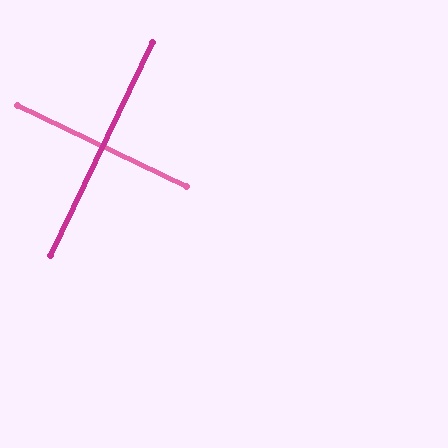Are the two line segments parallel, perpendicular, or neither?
Perpendicular — they meet at approximately 90°.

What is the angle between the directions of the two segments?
Approximately 90 degrees.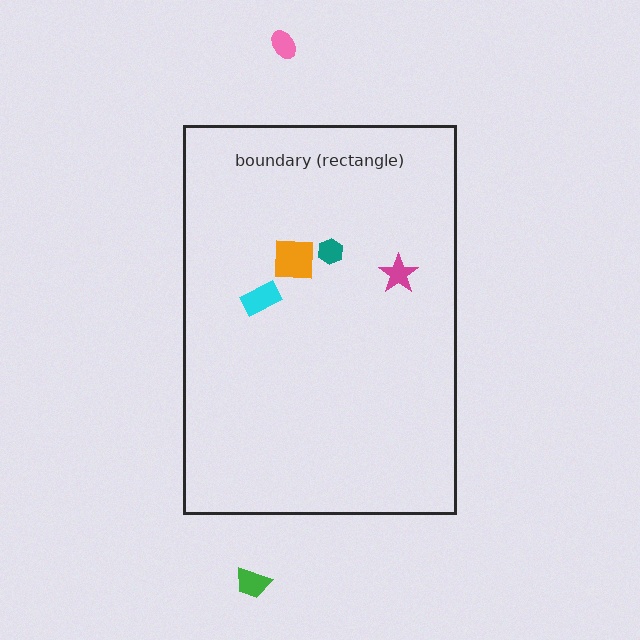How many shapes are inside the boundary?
4 inside, 2 outside.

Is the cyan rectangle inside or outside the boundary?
Inside.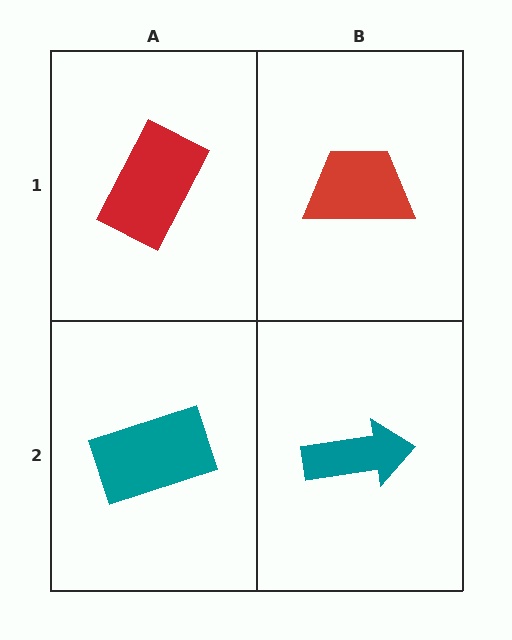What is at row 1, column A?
A red rectangle.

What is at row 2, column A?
A teal rectangle.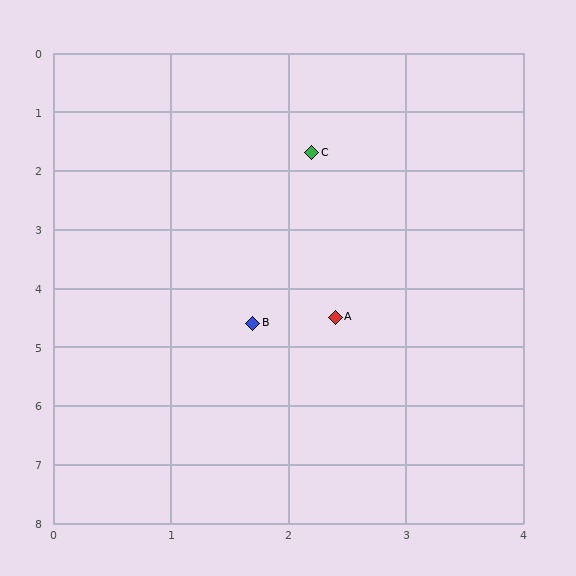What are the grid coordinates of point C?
Point C is at approximately (2.2, 1.7).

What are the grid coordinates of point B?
Point B is at approximately (1.7, 4.6).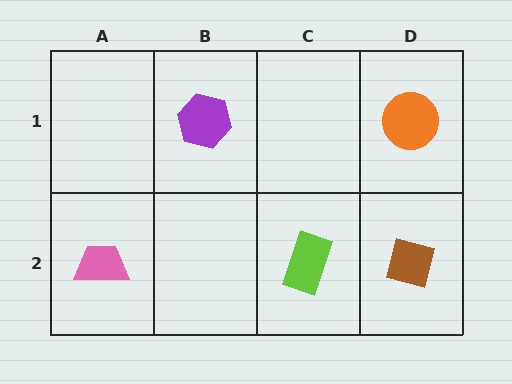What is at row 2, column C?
A lime rectangle.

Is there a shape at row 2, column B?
No, that cell is empty.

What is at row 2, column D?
A brown square.